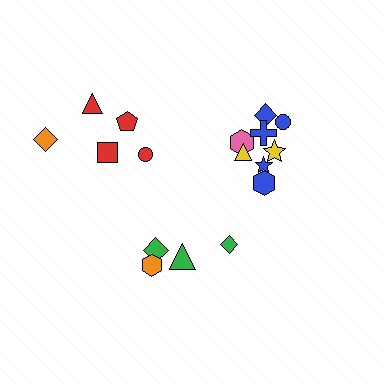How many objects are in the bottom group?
There are 4 objects.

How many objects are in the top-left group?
There are 5 objects.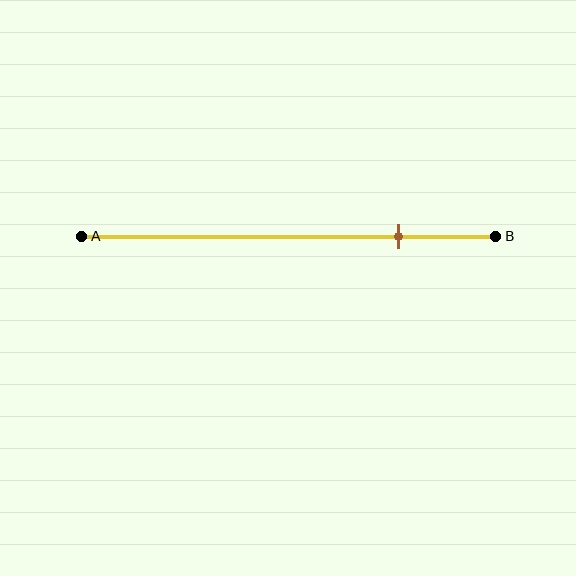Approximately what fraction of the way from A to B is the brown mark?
The brown mark is approximately 75% of the way from A to B.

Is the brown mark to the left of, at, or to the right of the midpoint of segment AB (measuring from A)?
The brown mark is to the right of the midpoint of segment AB.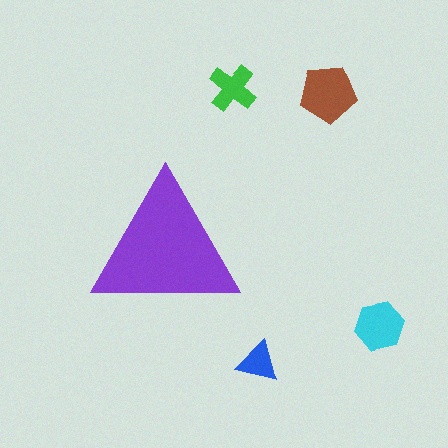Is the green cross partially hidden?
No, the green cross is fully visible.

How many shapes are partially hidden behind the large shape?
0 shapes are partially hidden.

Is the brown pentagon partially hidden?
No, the brown pentagon is fully visible.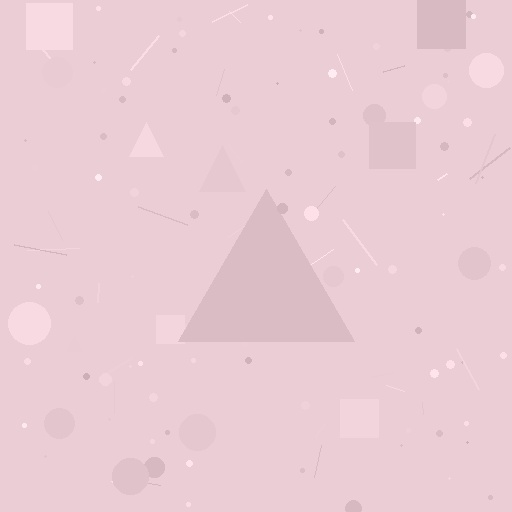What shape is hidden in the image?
A triangle is hidden in the image.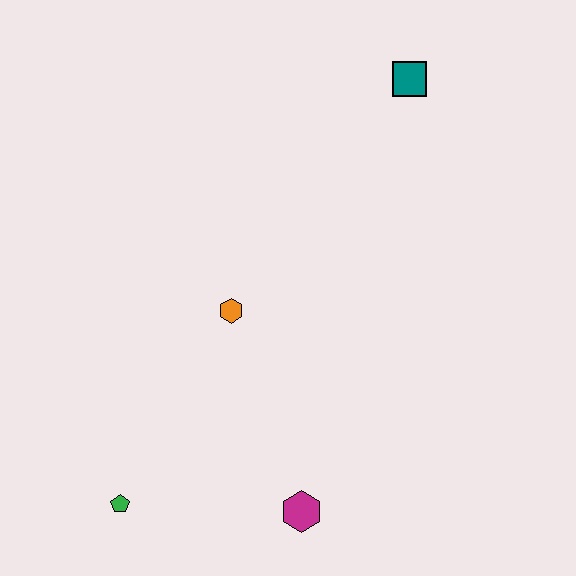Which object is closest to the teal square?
The orange hexagon is closest to the teal square.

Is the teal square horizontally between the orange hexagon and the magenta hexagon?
No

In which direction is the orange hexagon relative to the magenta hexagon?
The orange hexagon is above the magenta hexagon.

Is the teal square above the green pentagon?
Yes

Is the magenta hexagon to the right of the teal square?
No